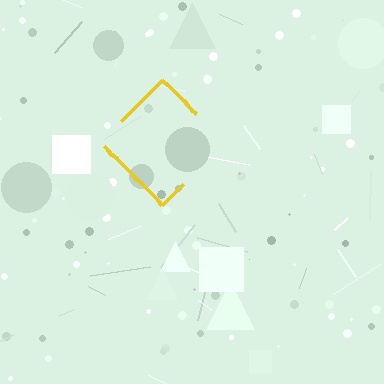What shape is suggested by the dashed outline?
The dashed outline suggests a diamond.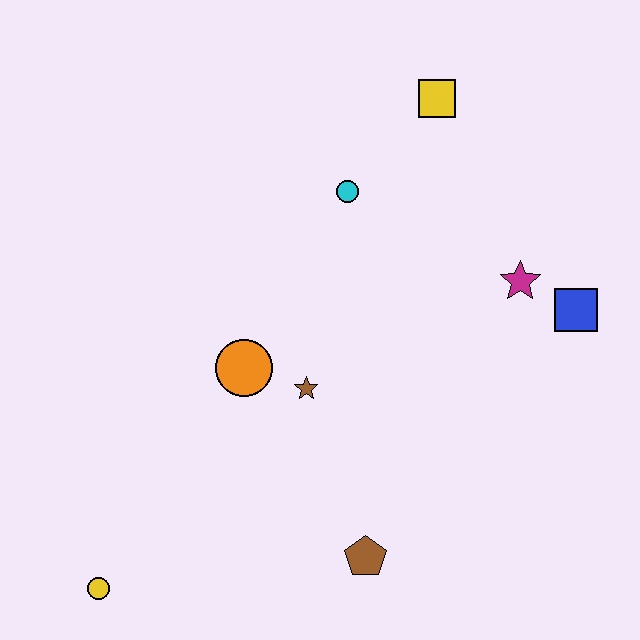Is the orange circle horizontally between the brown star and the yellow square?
No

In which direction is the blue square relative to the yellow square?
The blue square is below the yellow square.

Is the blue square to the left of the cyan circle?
No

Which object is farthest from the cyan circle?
The yellow circle is farthest from the cyan circle.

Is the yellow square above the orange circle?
Yes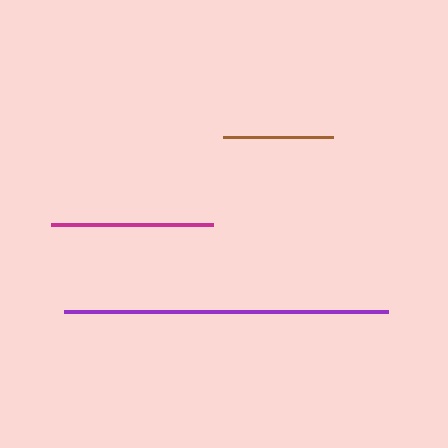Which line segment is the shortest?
The brown line is the shortest at approximately 111 pixels.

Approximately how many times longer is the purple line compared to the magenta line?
The purple line is approximately 2.0 times the length of the magenta line.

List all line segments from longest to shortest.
From longest to shortest: purple, magenta, brown.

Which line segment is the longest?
The purple line is the longest at approximately 324 pixels.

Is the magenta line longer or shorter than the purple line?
The purple line is longer than the magenta line.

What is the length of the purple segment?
The purple segment is approximately 324 pixels long.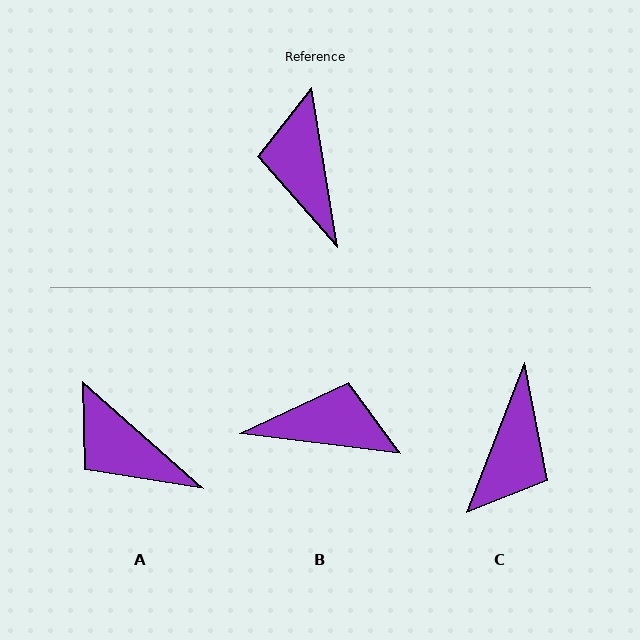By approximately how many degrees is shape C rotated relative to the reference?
Approximately 150 degrees counter-clockwise.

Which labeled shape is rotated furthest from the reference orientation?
C, about 150 degrees away.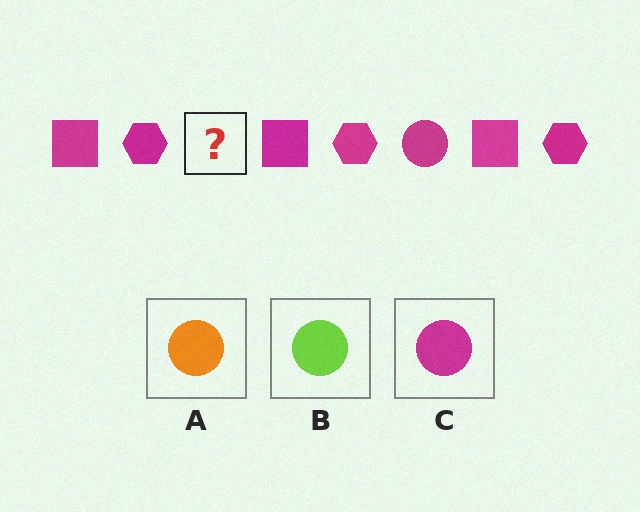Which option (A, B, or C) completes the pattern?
C.